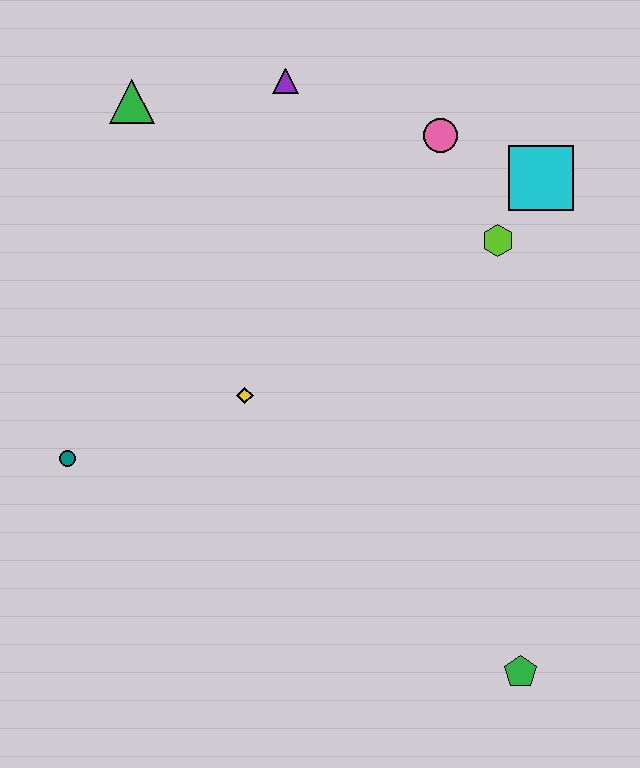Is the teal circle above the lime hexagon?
No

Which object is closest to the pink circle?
The cyan square is closest to the pink circle.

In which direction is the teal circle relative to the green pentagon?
The teal circle is to the left of the green pentagon.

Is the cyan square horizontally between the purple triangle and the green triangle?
No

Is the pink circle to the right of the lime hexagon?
No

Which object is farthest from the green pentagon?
The green triangle is farthest from the green pentagon.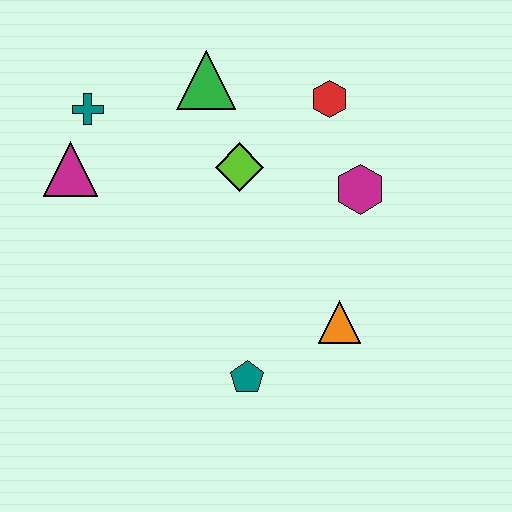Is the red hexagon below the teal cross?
No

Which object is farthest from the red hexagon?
The teal pentagon is farthest from the red hexagon.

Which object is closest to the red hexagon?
The magenta hexagon is closest to the red hexagon.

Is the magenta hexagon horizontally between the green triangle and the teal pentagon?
No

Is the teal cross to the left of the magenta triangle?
No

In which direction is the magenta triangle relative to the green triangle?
The magenta triangle is to the left of the green triangle.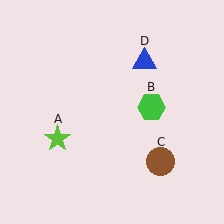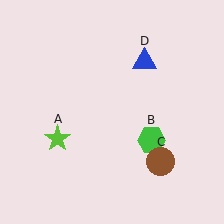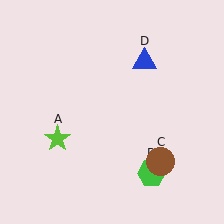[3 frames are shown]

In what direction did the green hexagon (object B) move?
The green hexagon (object B) moved down.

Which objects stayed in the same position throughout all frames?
Lime star (object A) and brown circle (object C) and blue triangle (object D) remained stationary.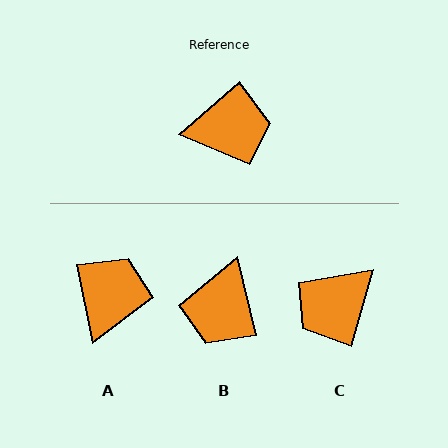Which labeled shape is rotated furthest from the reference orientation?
C, about 147 degrees away.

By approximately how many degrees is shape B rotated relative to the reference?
Approximately 117 degrees clockwise.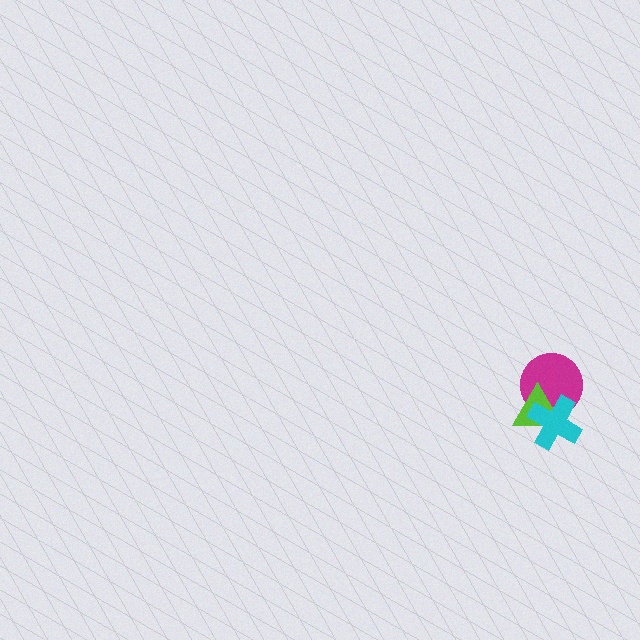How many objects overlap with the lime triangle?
2 objects overlap with the lime triangle.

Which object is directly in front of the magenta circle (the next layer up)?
The lime triangle is directly in front of the magenta circle.